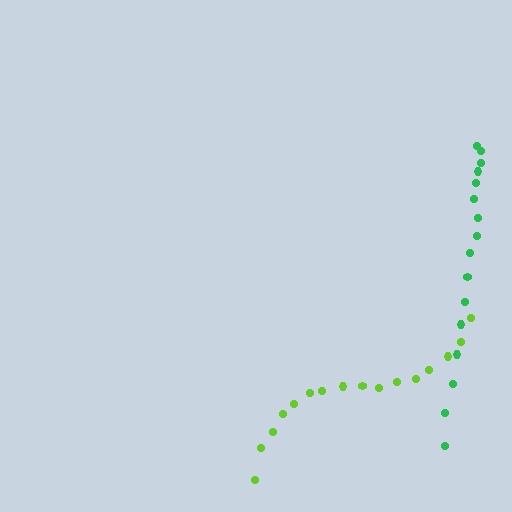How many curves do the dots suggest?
There are 2 distinct paths.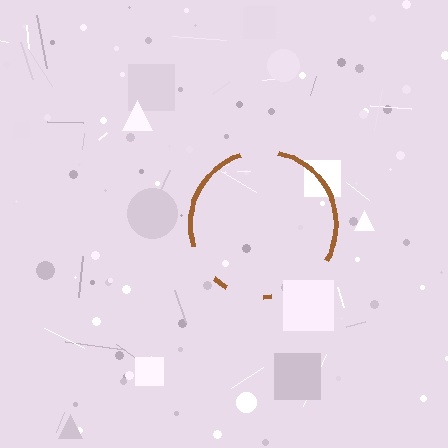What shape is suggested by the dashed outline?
The dashed outline suggests a circle.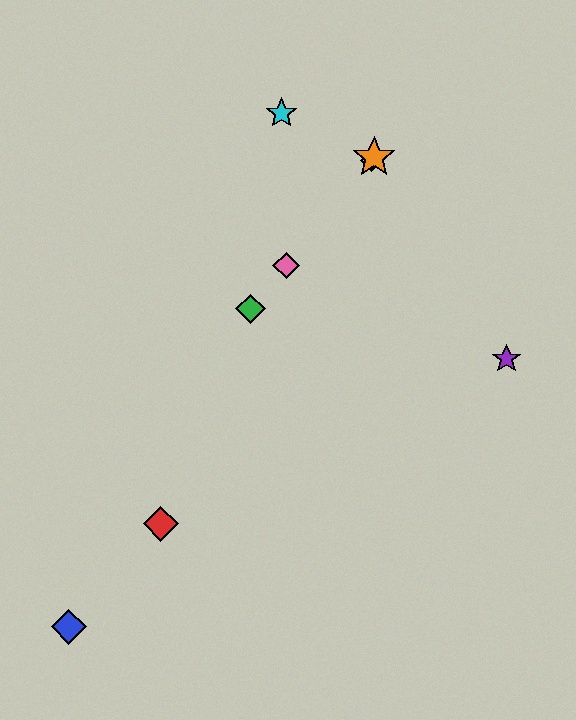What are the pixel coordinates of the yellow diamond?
The yellow diamond is at (372, 160).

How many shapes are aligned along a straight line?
4 shapes (the green diamond, the yellow diamond, the orange star, the pink diamond) are aligned along a straight line.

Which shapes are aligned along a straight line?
The green diamond, the yellow diamond, the orange star, the pink diamond are aligned along a straight line.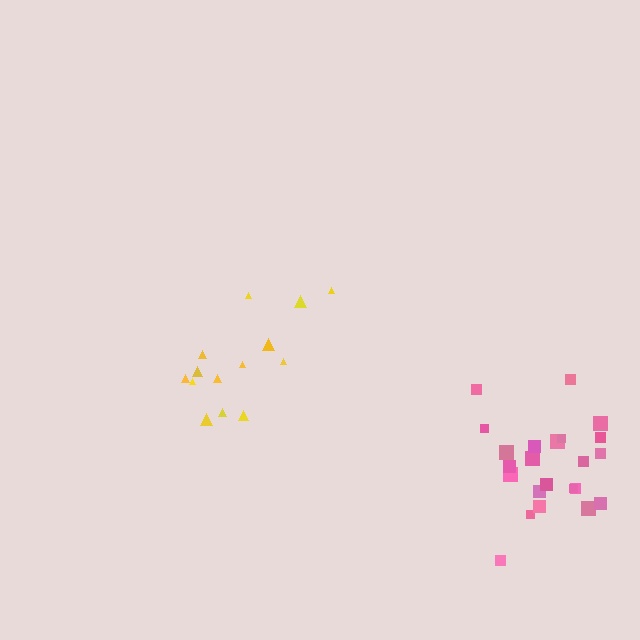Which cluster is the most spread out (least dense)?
Yellow.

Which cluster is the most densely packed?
Pink.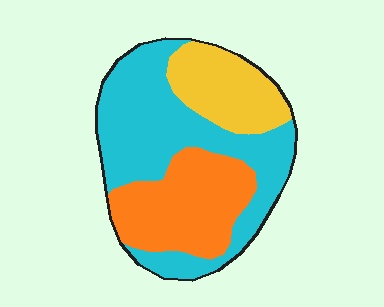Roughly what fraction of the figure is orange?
Orange covers about 30% of the figure.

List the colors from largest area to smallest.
From largest to smallest: cyan, orange, yellow.